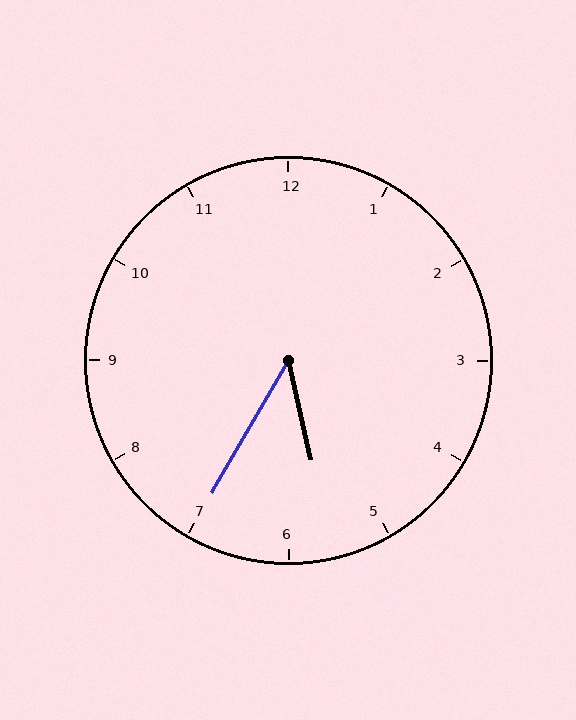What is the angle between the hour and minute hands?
Approximately 42 degrees.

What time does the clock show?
5:35.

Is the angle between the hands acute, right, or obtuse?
It is acute.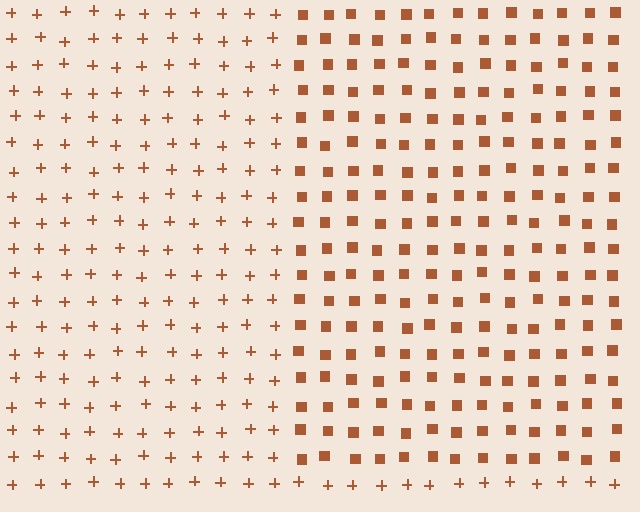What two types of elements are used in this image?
The image uses squares inside the rectangle region and plus signs outside it.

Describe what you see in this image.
The image is filled with small brown elements arranged in a uniform grid. A rectangle-shaped region contains squares, while the surrounding area contains plus signs. The boundary is defined purely by the change in element shape.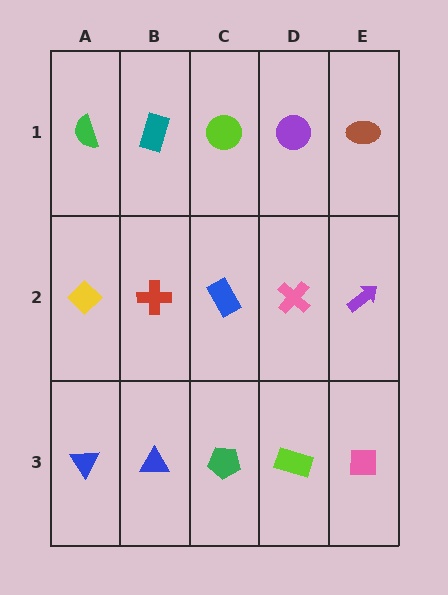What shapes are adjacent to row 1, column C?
A blue rectangle (row 2, column C), a teal rectangle (row 1, column B), a purple circle (row 1, column D).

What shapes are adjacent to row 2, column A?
A green semicircle (row 1, column A), a blue triangle (row 3, column A), a red cross (row 2, column B).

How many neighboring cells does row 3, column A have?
2.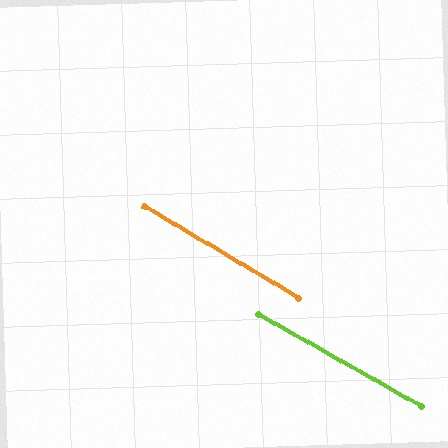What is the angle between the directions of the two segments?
Approximately 1 degree.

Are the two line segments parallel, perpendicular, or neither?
Parallel — their directions differ by only 1.2°.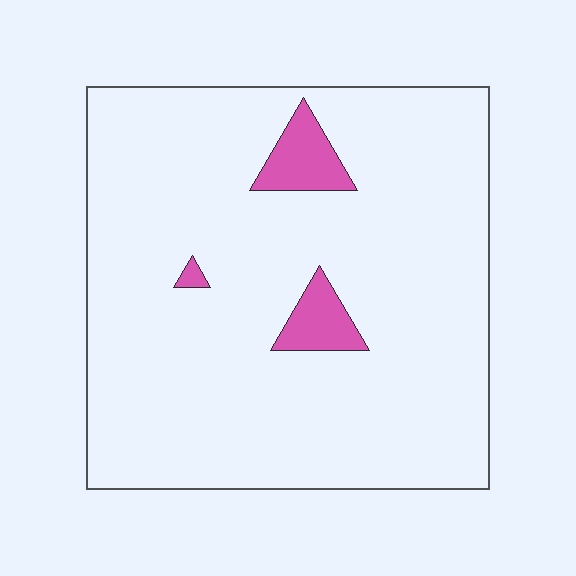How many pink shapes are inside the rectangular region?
3.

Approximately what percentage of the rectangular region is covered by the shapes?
Approximately 5%.